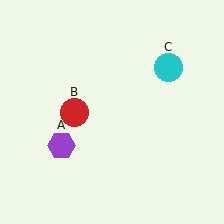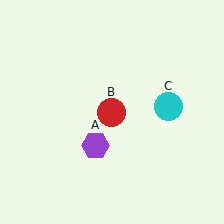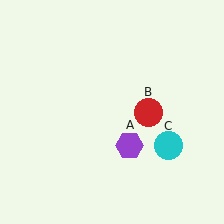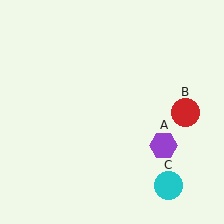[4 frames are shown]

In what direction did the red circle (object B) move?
The red circle (object B) moved right.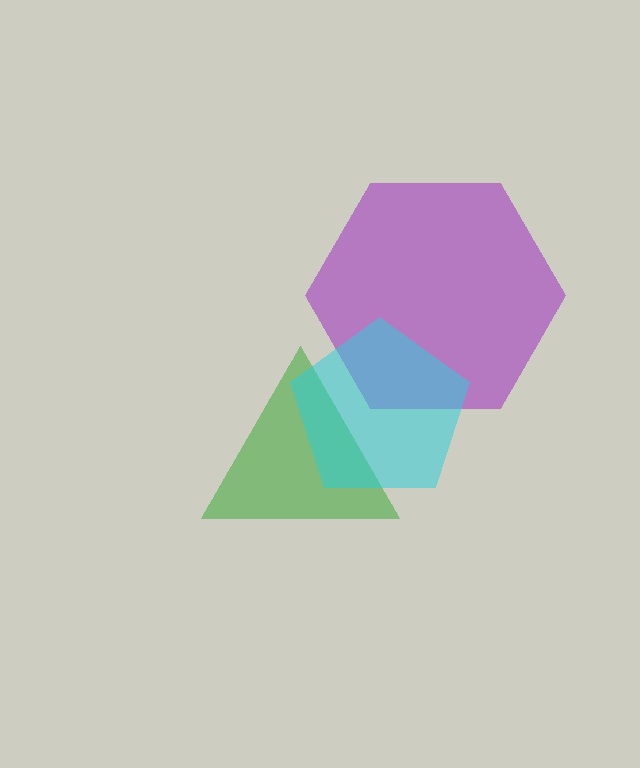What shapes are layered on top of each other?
The layered shapes are: a green triangle, a purple hexagon, a cyan pentagon.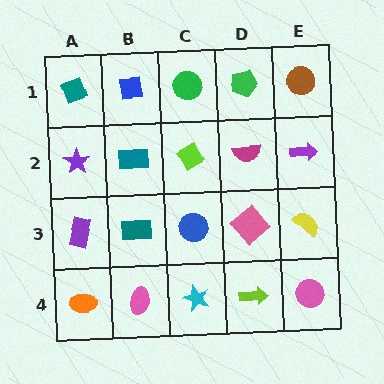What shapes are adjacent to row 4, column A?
A purple rectangle (row 3, column A), a pink ellipse (row 4, column B).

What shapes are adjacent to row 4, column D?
A pink diamond (row 3, column D), a cyan star (row 4, column C), a pink circle (row 4, column E).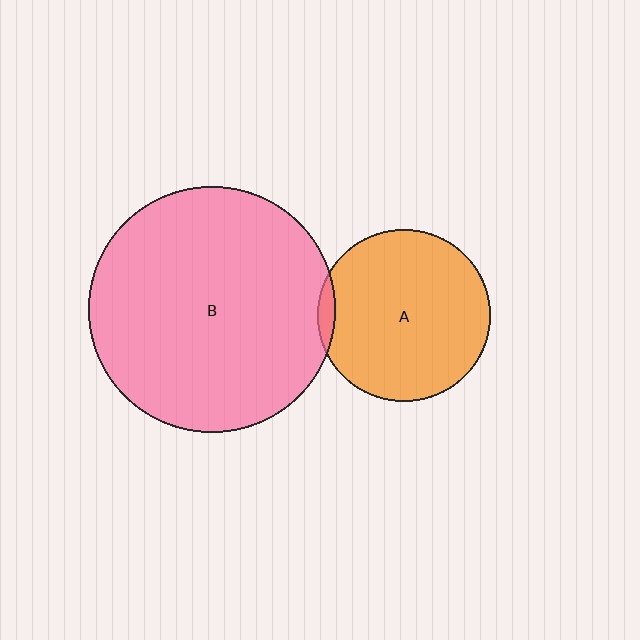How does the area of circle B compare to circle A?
Approximately 2.0 times.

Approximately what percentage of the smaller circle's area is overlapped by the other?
Approximately 5%.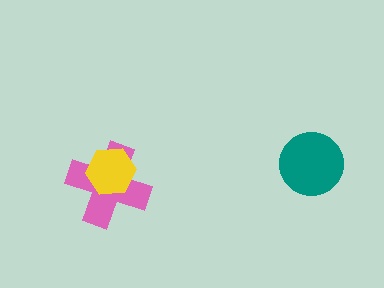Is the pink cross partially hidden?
Yes, it is partially covered by another shape.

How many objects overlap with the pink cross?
1 object overlaps with the pink cross.